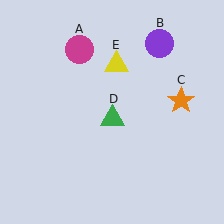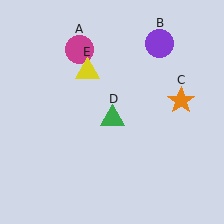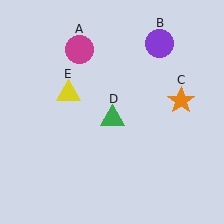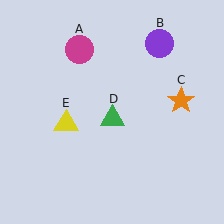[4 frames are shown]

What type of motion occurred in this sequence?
The yellow triangle (object E) rotated counterclockwise around the center of the scene.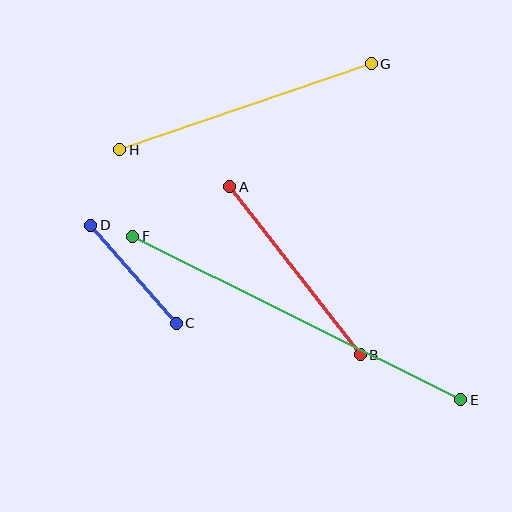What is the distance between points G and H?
The distance is approximately 266 pixels.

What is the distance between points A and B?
The distance is approximately 213 pixels.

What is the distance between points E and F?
The distance is approximately 366 pixels.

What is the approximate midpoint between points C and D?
The midpoint is at approximately (133, 274) pixels.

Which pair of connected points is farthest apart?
Points E and F are farthest apart.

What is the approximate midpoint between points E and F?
The midpoint is at approximately (297, 318) pixels.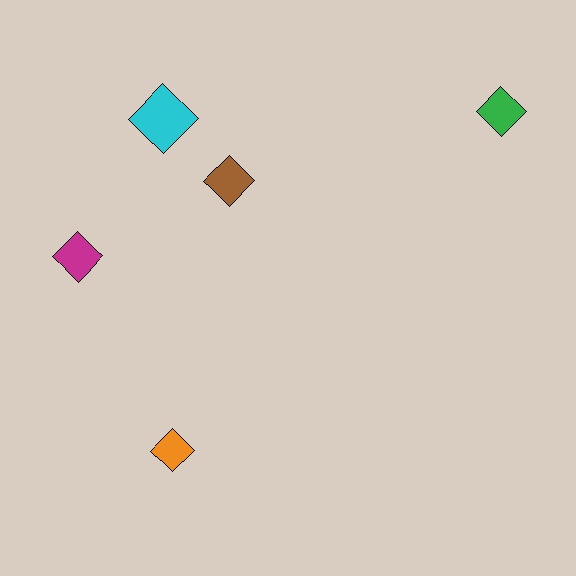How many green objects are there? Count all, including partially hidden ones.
There is 1 green object.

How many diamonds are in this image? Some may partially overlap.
There are 5 diamonds.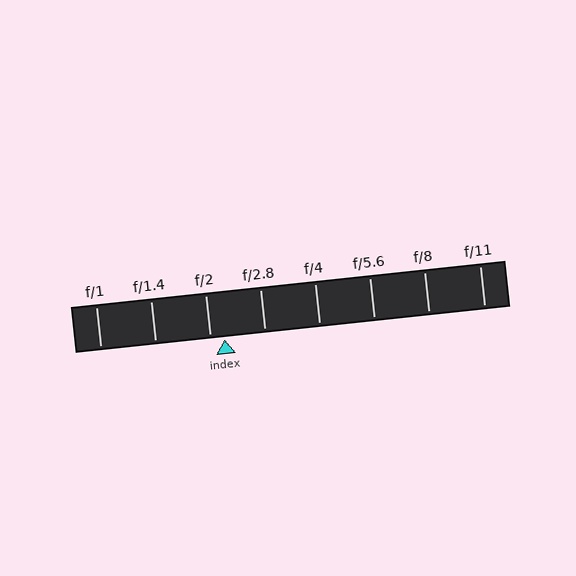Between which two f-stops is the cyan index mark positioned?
The index mark is between f/2 and f/2.8.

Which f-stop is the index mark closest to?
The index mark is closest to f/2.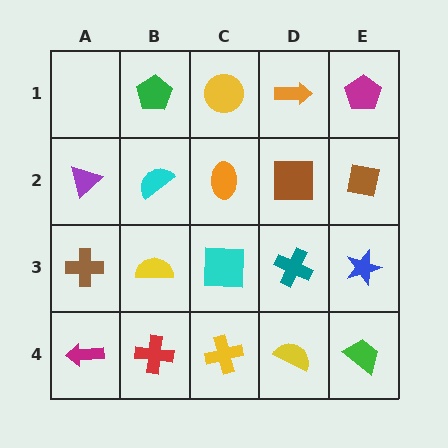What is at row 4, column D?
A yellow semicircle.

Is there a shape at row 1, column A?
No, that cell is empty.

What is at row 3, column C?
A cyan square.